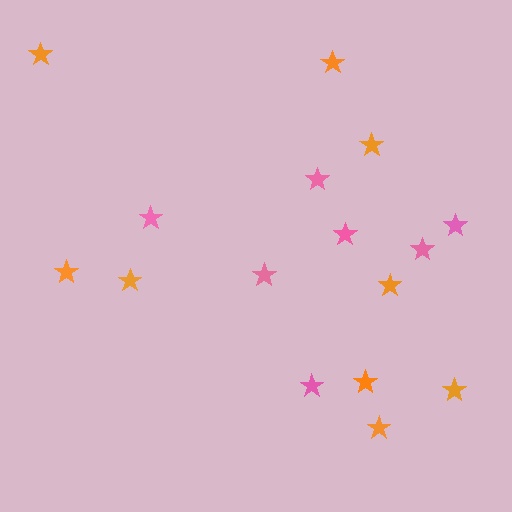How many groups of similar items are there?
There are 2 groups: one group of orange stars (9) and one group of pink stars (7).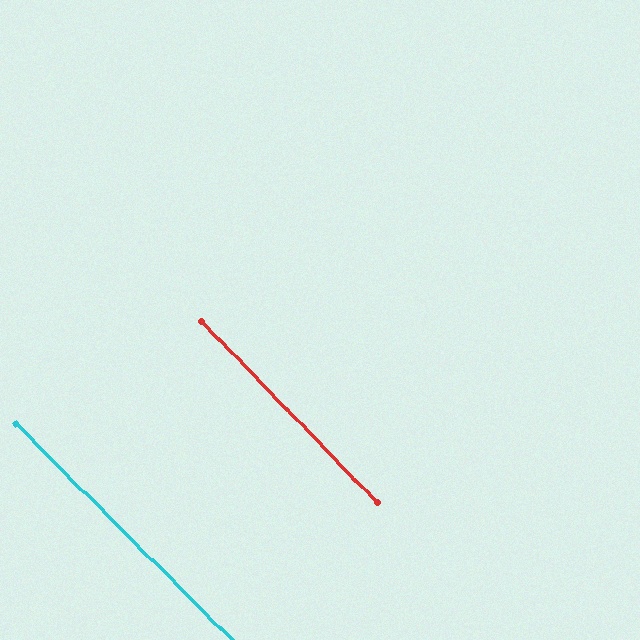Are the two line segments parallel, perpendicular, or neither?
Parallel — their directions differ by only 1.0°.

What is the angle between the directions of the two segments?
Approximately 1 degree.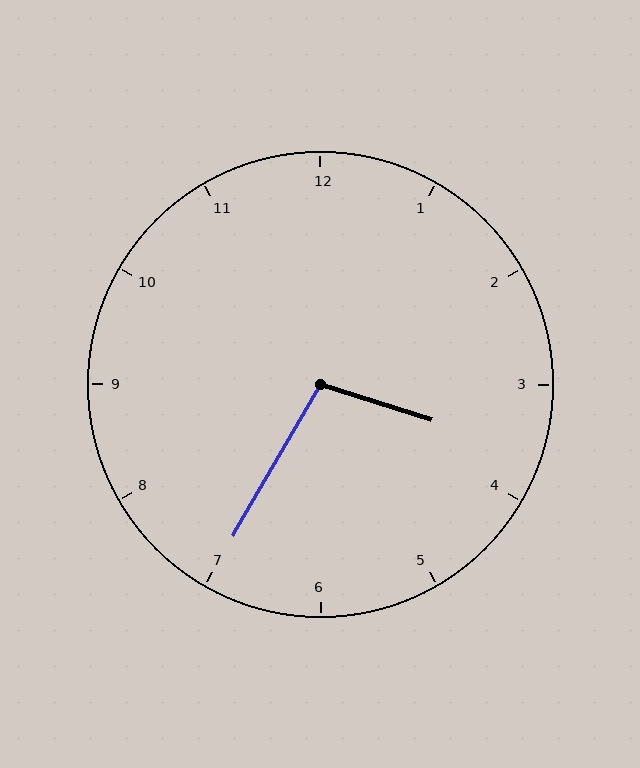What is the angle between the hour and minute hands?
Approximately 102 degrees.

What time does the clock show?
3:35.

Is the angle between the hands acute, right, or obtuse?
It is obtuse.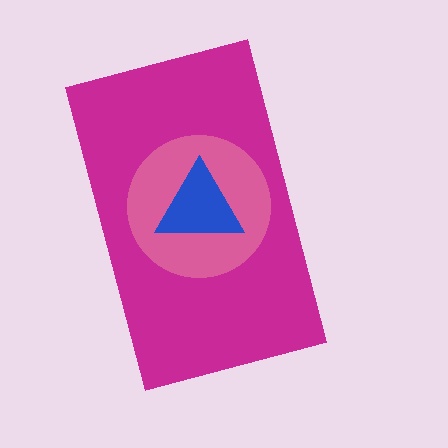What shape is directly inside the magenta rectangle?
The pink circle.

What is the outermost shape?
The magenta rectangle.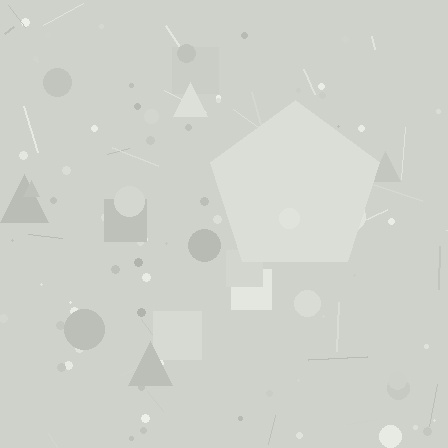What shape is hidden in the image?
A pentagon is hidden in the image.